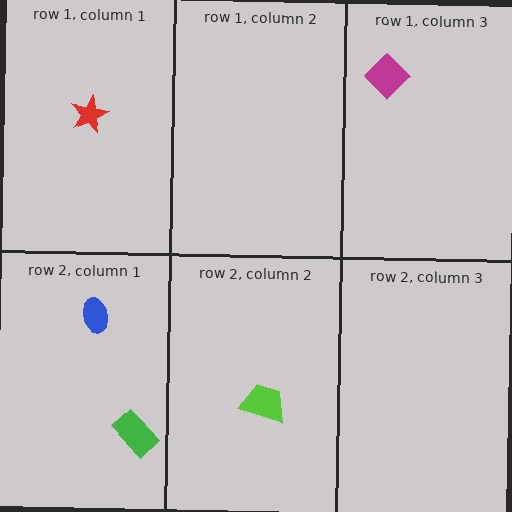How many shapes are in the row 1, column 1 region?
1.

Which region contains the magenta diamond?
The row 1, column 3 region.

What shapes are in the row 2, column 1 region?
The blue ellipse, the green rectangle.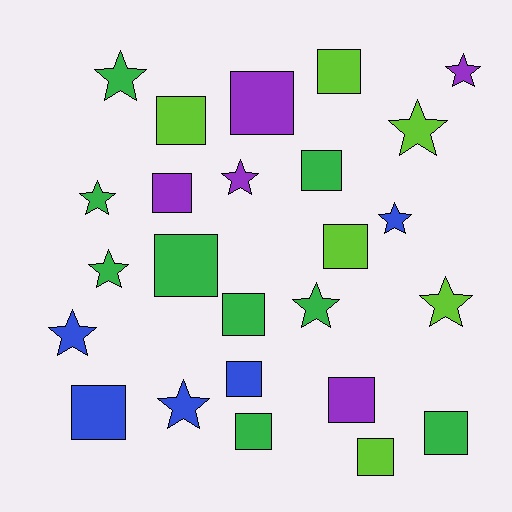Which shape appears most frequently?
Square, with 14 objects.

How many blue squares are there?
There are 2 blue squares.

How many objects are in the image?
There are 25 objects.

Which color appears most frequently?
Green, with 9 objects.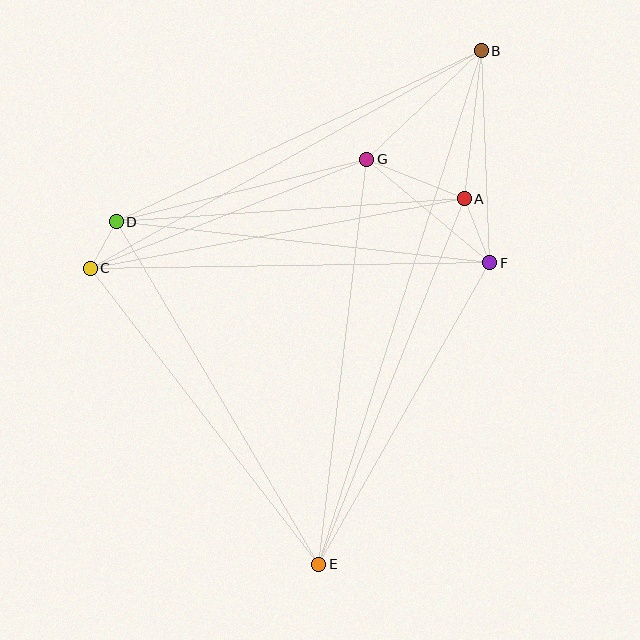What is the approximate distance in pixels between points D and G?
The distance between D and G is approximately 258 pixels.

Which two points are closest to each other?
Points C and D are closest to each other.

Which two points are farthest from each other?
Points B and E are farthest from each other.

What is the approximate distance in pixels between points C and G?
The distance between C and G is approximately 297 pixels.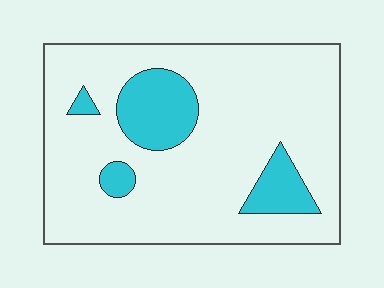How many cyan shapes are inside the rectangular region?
4.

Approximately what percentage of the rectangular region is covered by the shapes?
Approximately 15%.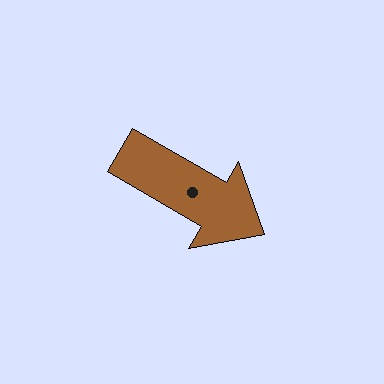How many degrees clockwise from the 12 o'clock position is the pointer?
Approximately 120 degrees.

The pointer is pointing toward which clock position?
Roughly 4 o'clock.